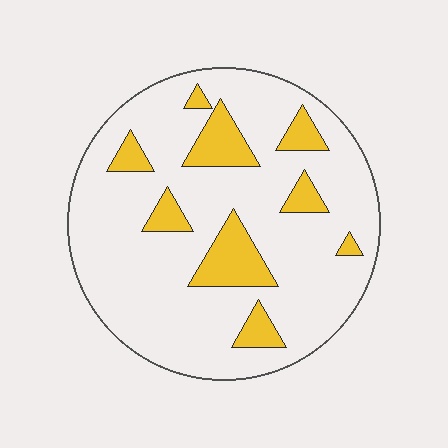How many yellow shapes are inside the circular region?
9.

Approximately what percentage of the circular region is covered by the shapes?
Approximately 15%.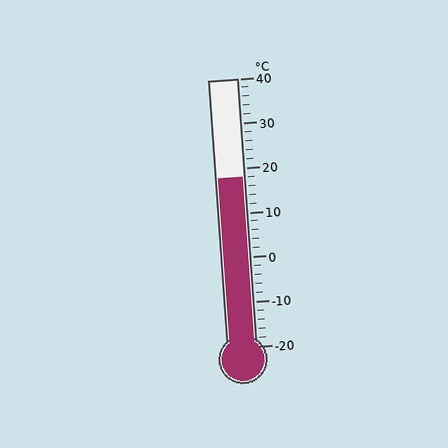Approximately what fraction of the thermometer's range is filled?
The thermometer is filled to approximately 65% of its range.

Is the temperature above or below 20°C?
The temperature is below 20°C.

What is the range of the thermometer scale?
The thermometer scale ranges from -20°C to 40°C.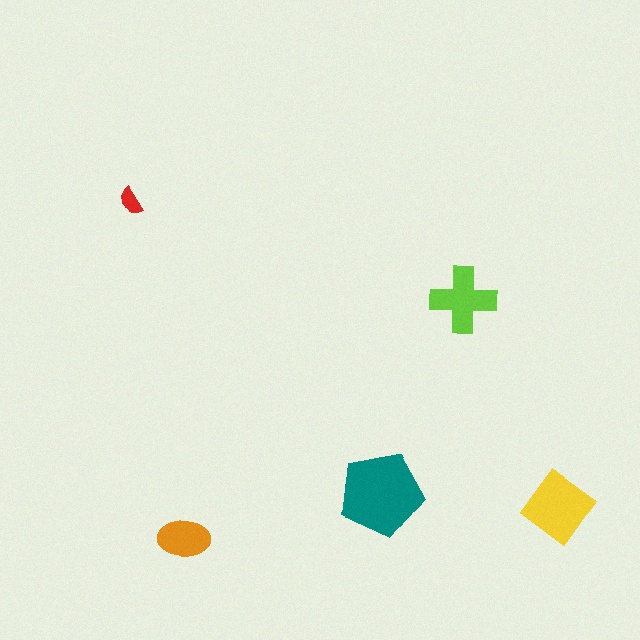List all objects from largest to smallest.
The teal pentagon, the yellow diamond, the lime cross, the orange ellipse, the red semicircle.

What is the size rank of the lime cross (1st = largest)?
3rd.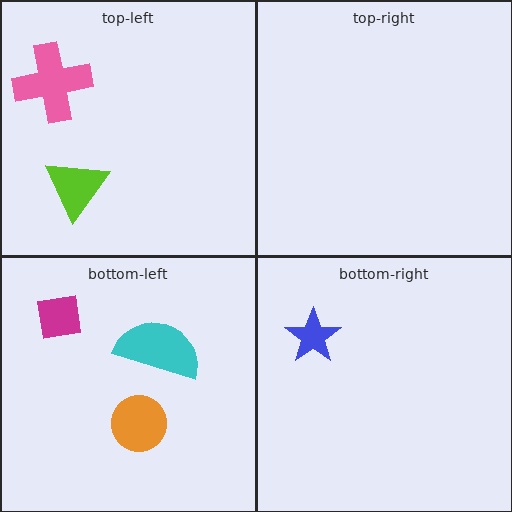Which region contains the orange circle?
The bottom-left region.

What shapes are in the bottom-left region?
The orange circle, the magenta square, the cyan semicircle.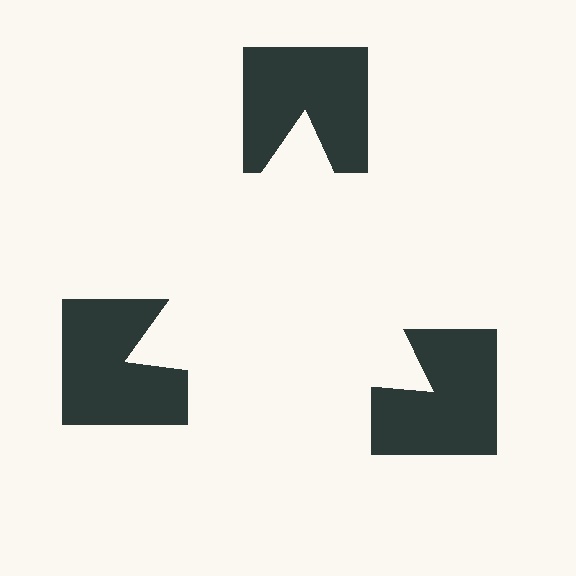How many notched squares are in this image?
There are 3 — one at each vertex of the illusory triangle.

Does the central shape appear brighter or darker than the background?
It typically appears slightly brighter than the background, even though no actual brightness change is drawn.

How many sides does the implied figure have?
3 sides.